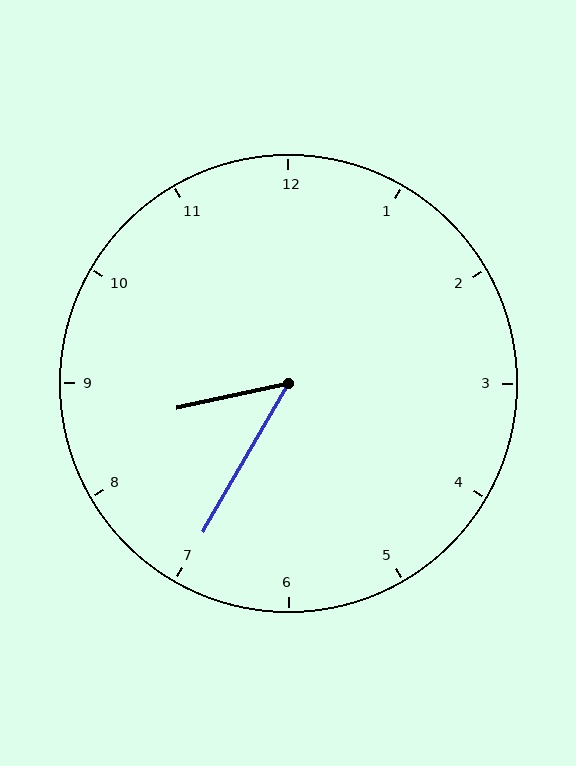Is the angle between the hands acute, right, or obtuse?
It is acute.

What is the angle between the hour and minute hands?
Approximately 48 degrees.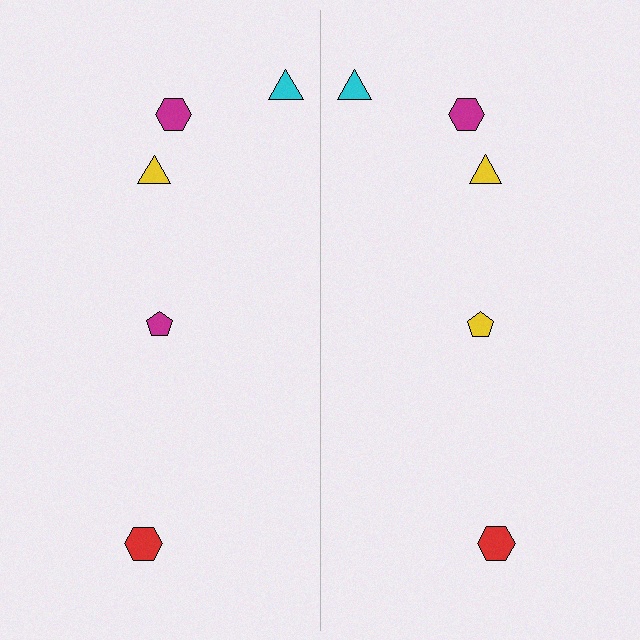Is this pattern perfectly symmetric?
No, the pattern is not perfectly symmetric. The yellow pentagon on the right side breaks the symmetry — its mirror counterpart is magenta.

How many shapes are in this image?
There are 10 shapes in this image.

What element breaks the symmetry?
The yellow pentagon on the right side breaks the symmetry — its mirror counterpart is magenta.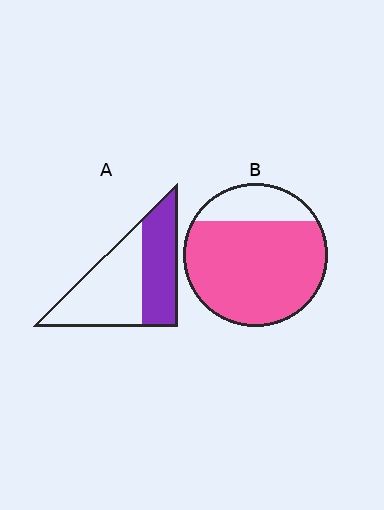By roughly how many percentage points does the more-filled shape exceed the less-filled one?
By roughly 35 percentage points (B over A).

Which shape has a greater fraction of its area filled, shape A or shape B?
Shape B.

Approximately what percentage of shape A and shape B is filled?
A is approximately 45% and B is approximately 80%.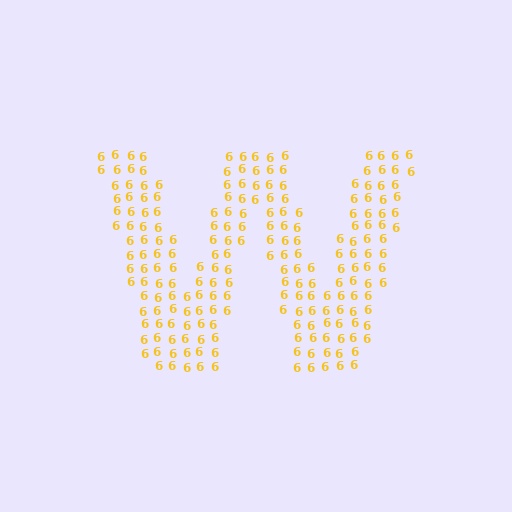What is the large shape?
The large shape is the letter W.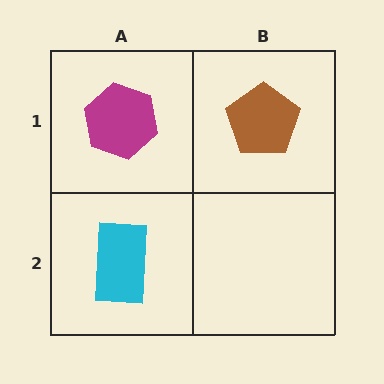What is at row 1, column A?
A magenta hexagon.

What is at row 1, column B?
A brown pentagon.